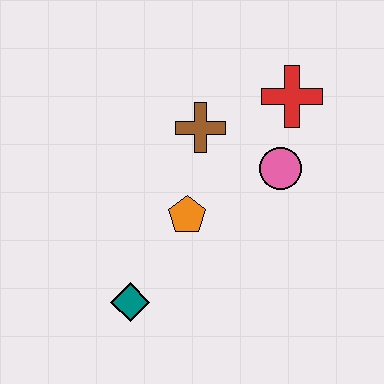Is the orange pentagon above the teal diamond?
Yes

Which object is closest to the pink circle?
The red cross is closest to the pink circle.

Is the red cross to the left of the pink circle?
No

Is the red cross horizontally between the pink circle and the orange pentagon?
No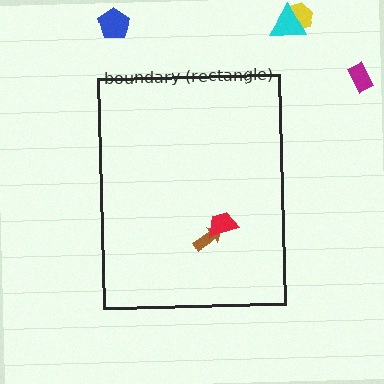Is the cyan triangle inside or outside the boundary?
Outside.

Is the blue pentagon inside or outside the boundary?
Outside.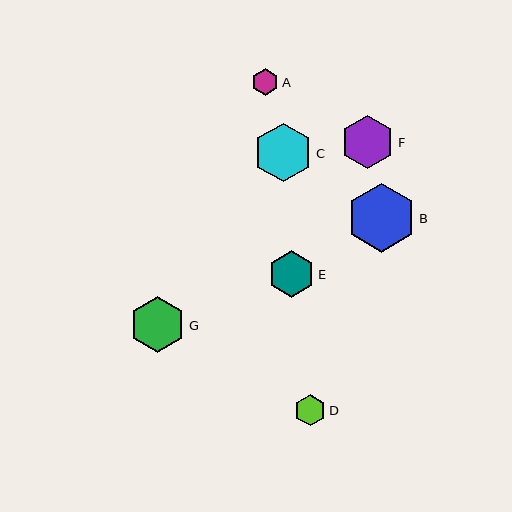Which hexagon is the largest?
Hexagon B is the largest with a size of approximately 69 pixels.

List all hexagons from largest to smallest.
From largest to smallest: B, C, G, F, E, D, A.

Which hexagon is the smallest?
Hexagon A is the smallest with a size of approximately 27 pixels.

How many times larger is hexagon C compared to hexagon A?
Hexagon C is approximately 2.2 times the size of hexagon A.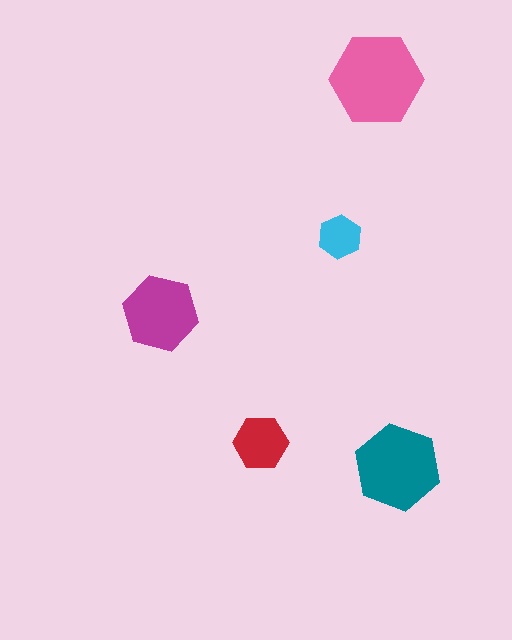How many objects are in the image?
There are 5 objects in the image.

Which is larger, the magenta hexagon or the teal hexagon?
The teal one.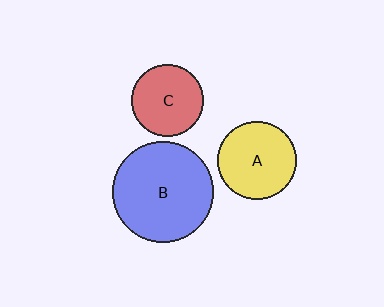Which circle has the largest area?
Circle B (blue).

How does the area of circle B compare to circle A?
Approximately 1.6 times.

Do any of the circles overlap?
No, none of the circles overlap.